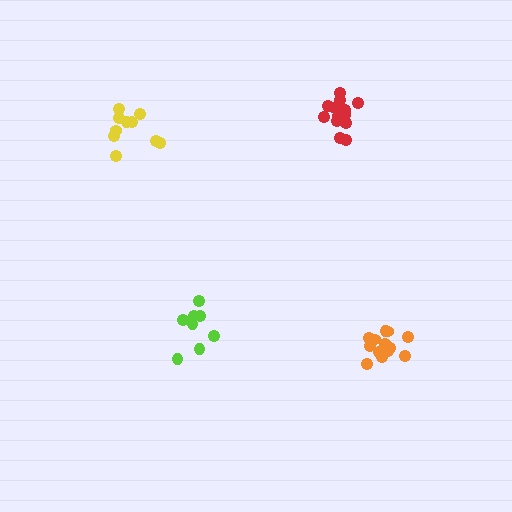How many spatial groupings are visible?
There are 4 spatial groupings.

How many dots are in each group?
Group 1: 13 dots, Group 2: 10 dots, Group 3: 8 dots, Group 4: 13 dots (44 total).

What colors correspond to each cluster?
The clusters are colored: orange, yellow, lime, red.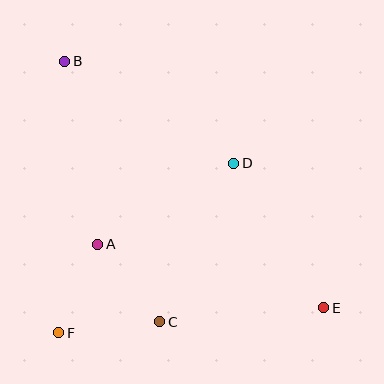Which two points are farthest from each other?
Points B and E are farthest from each other.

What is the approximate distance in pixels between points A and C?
The distance between A and C is approximately 99 pixels.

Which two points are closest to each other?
Points A and F are closest to each other.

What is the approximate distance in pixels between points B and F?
The distance between B and F is approximately 271 pixels.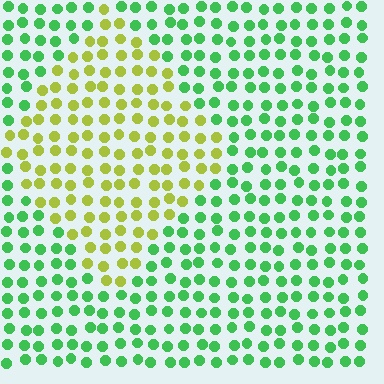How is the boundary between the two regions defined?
The boundary is defined purely by a slight shift in hue (about 58 degrees). Spacing, size, and orientation are identical on both sides.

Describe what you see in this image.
The image is filled with small green elements in a uniform arrangement. A diamond-shaped region is visible where the elements are tinted to a slightly different hue, forming a subtle color boundary.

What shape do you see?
I see a diamond.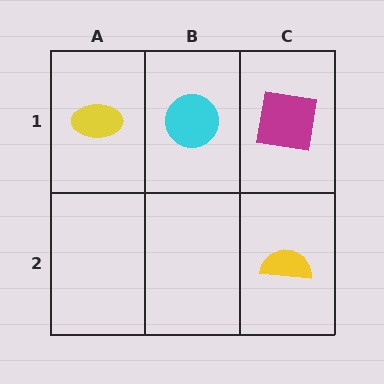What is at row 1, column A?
A yellow ellipse.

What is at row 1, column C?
A magenta square.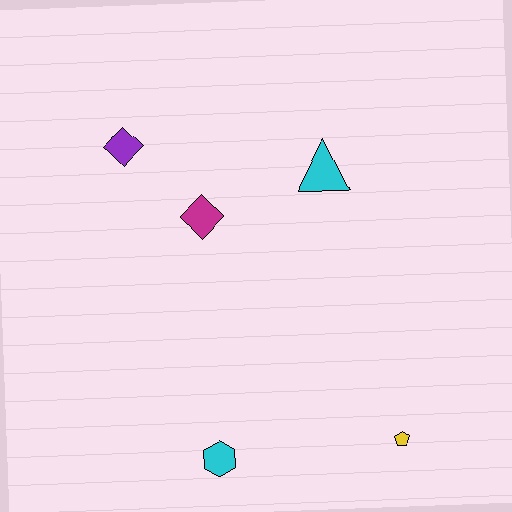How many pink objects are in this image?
There are no pink objects.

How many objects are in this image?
There are 5 objects.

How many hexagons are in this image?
There is 1 hexagon.